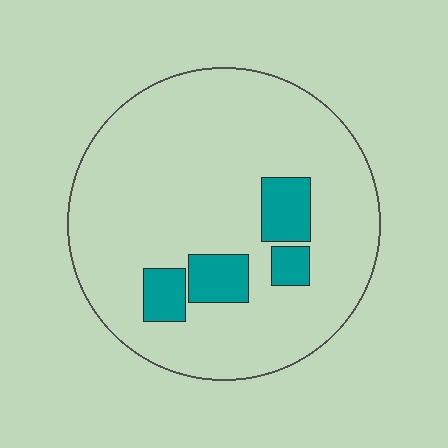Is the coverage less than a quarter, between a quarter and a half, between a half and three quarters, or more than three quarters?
Less than a quarter.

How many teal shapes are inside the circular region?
4.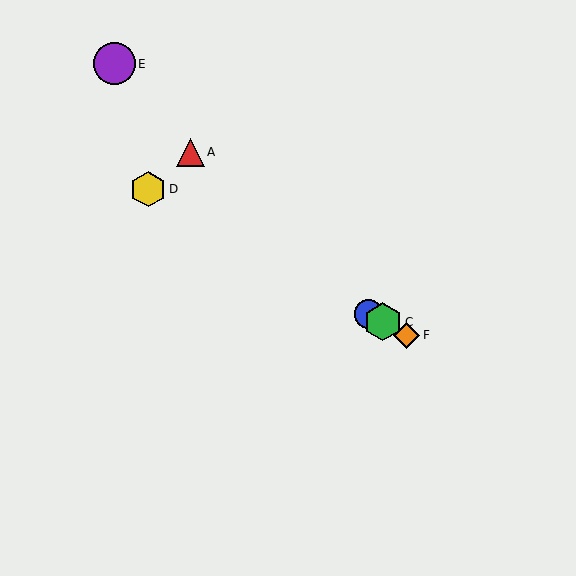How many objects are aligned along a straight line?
4 objects (B, C, D, F) are aligned along a straight line.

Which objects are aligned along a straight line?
Objects B, C, D, F are aligned along a straight line.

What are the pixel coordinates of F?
Object F is at (407, 335).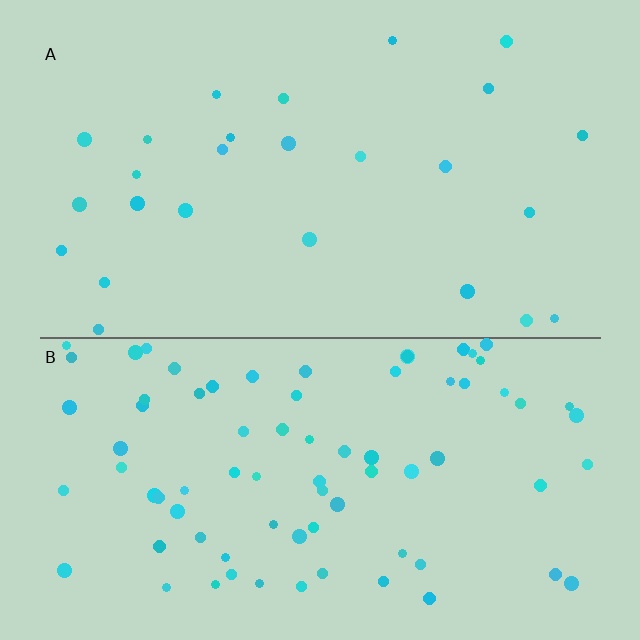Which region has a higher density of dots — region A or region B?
B (the bottom).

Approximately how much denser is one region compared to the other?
Approximately 3.0× — region B over region A.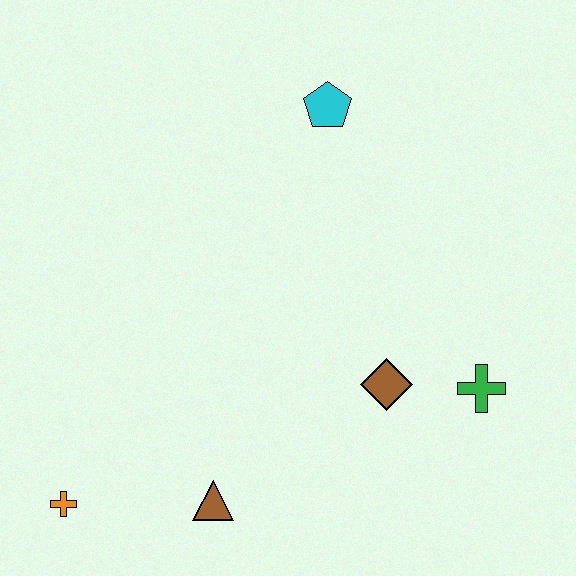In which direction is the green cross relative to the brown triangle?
The green cross is to the right of the brown triangle.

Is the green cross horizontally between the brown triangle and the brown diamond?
No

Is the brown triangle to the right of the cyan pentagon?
No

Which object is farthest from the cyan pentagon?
The orange cross is farthest from the cyan pentagon.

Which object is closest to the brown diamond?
The green cross is closest to the brown diamond.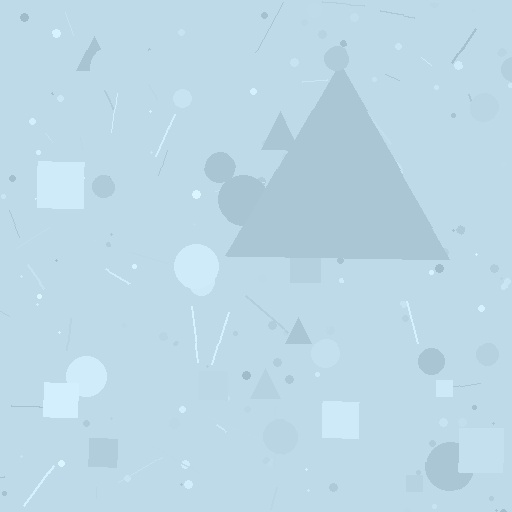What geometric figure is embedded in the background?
A triangle is embedded in the background.